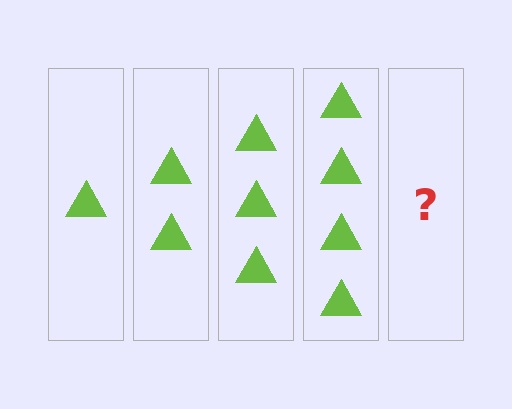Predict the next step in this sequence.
The next step is 5 triangles.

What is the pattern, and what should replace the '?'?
The pattern is that each step adds one more triangle. The '?' should be 5 triangles.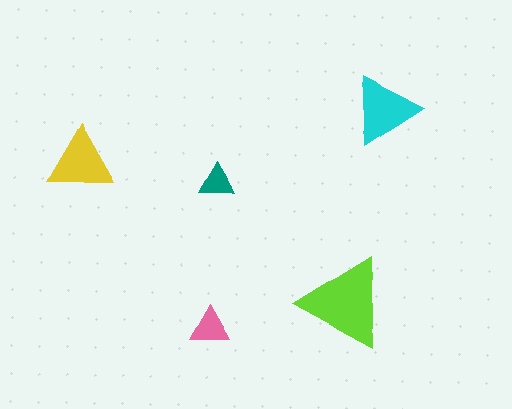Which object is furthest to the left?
The yellow triangle is leftmost.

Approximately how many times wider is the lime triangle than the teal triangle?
About 2.5 times wider.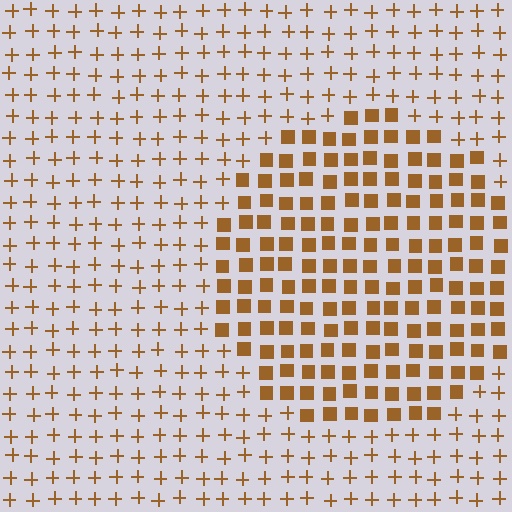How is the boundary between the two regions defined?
The boundary is defined by a change in element shape: squares inside vs. plus signs outside. All elements share the same color and spacing.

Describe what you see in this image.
The image is filled with small brown elements arranged in a uniform grid. A circle-shaped region contains squares, while the surrounding area contains plus signs. The boundary is defined purely by the change in element shape.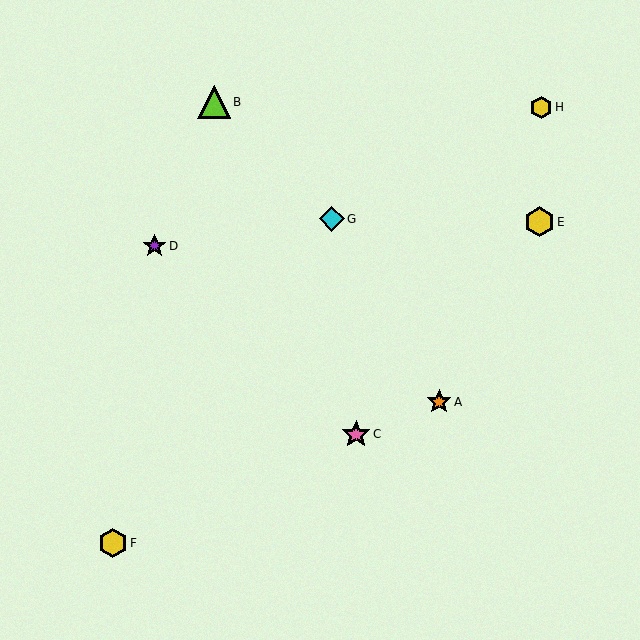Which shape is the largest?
The lime triangle (labeled B) is the largest.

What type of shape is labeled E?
Shape E is a yellow hexagon.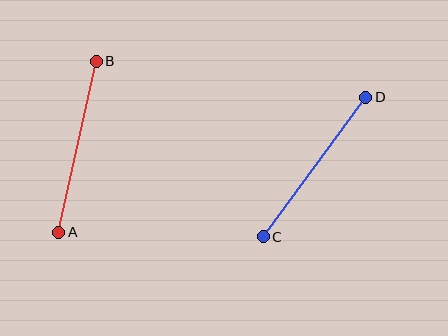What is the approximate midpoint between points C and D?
The midpoint is at approximately (315, 167) pixels.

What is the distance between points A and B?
The distance is approximately 175 pixels.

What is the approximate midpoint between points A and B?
The midpoint is at approximately (77, 147) pixels.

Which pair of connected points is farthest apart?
Points A and B are farthest apart.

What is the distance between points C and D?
The distance is approximately 173 pixels.